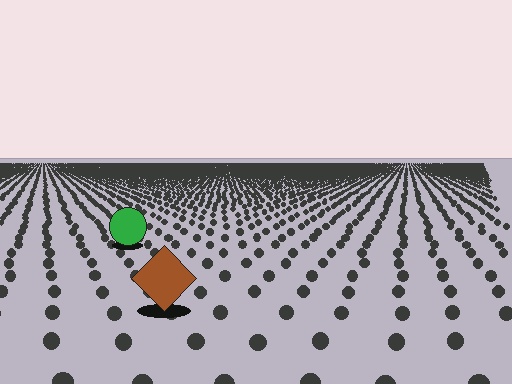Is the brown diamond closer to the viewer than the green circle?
Yes. The brown diamond is closer — you can tell from the texture gradient: the ground texture is coarser near it.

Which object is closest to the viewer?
The brown diamond is closest. The texture marks near it are larger and more spread out.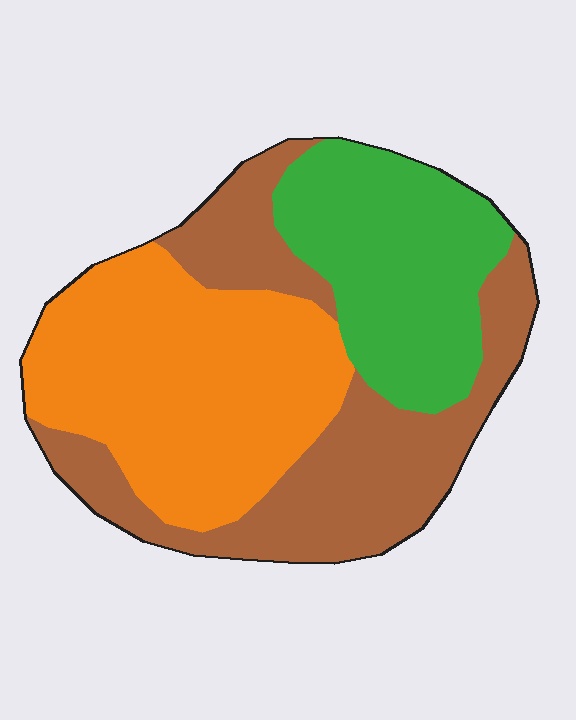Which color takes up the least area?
Green, at roughly 25%.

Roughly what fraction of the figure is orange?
Orange takes up about three eighths (3/8) of the figure.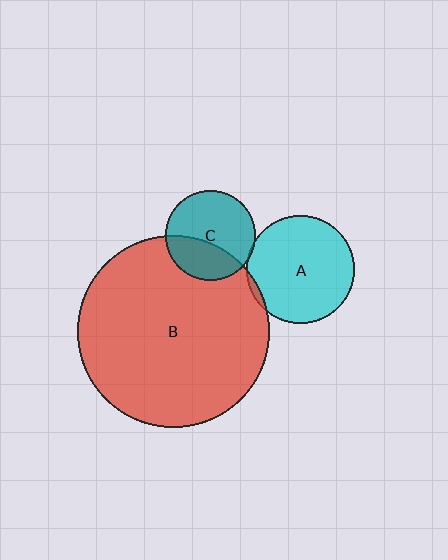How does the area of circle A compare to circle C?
Approximately 1.4 times.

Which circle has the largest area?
Circle B (red).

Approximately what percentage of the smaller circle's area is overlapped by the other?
Approximately 5%.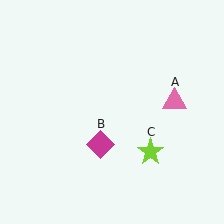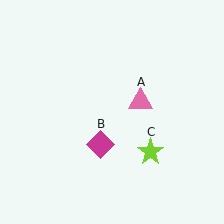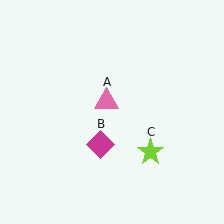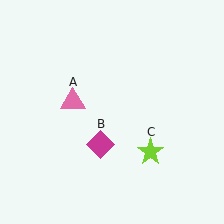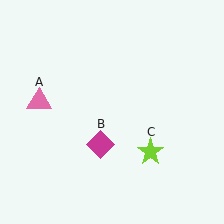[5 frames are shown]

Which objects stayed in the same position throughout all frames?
Magenta diamond (object B) and lime star (object C) remained stationary.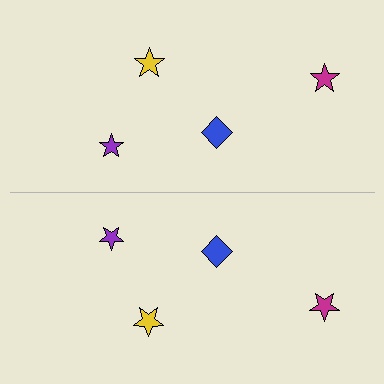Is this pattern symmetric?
Yes, this pattern has bilateral (reflection) symmetry.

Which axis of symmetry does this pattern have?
The pattern has a horizontal axis of symmetry running through the center of the image.